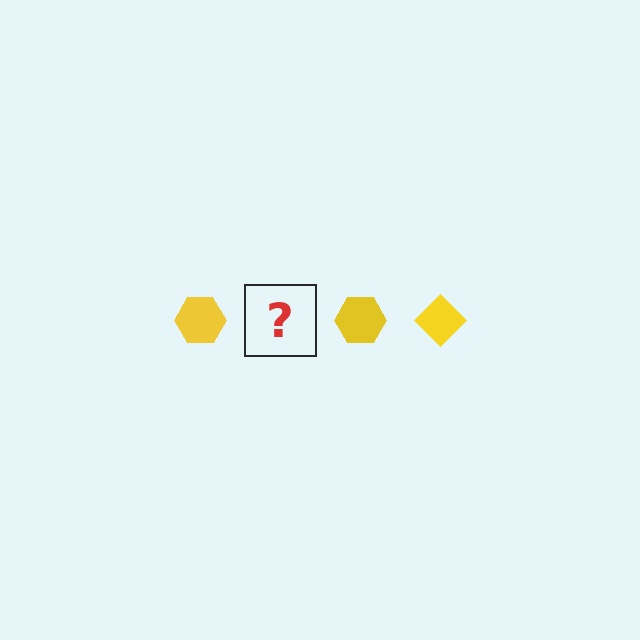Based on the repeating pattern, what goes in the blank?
The blank should be a yellow diamond.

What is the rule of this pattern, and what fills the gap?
The rule is that the pattern cycles through hexagon, diamond shapes in yellow. The gap should be filled with a yellow diamond.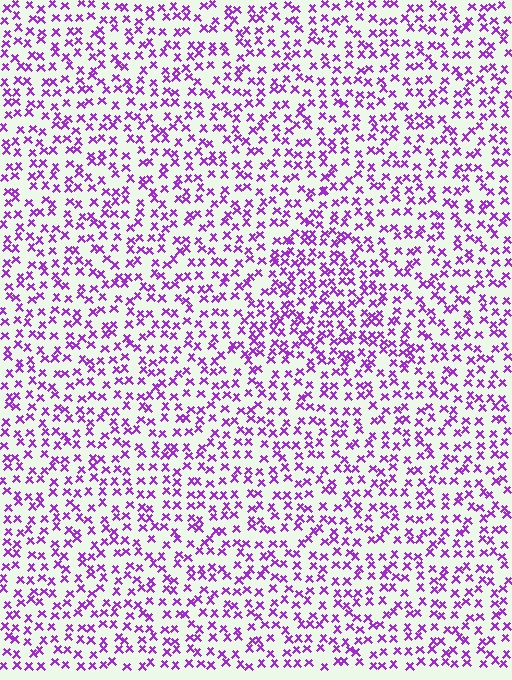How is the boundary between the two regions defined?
The boundary is defined by a change in element density (approximately 1.5x ratio). All elements are the same color, size, and shape.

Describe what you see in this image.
The image contains small purple elements arranged at two different densities. A triangle-shaped region is visible where the elements are more densely packed than the surrounding area.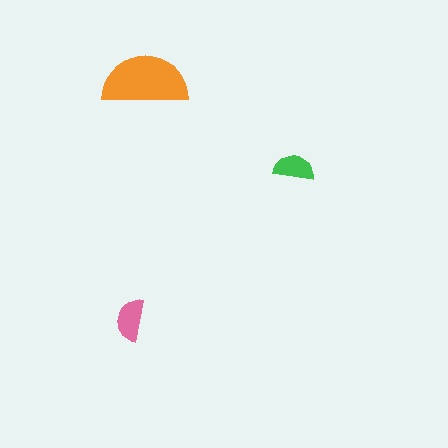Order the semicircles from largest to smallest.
the orange one, the pink one, the green one.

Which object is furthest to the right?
The green semicircle is rightmost.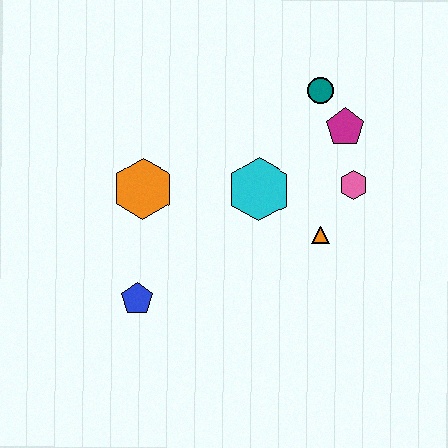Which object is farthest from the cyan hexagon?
The blue pentagon is farthest from the cyan hexagon.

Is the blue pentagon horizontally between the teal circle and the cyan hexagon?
No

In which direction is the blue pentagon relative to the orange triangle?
The blue pentagon is to the left of the orange triangle.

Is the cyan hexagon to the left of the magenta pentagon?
Yes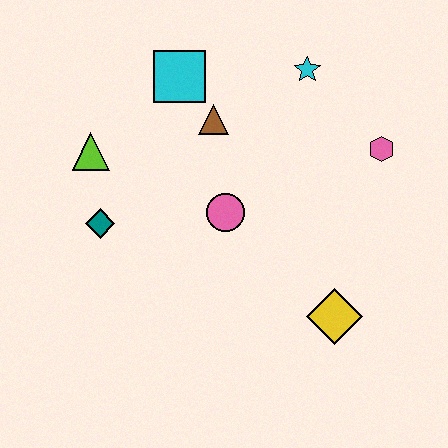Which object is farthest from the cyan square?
The yellow diamond is farthest from the cyan square.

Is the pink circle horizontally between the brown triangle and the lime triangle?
No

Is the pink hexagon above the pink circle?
Yes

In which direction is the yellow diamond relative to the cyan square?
The yellow diamond is below the cyan square.